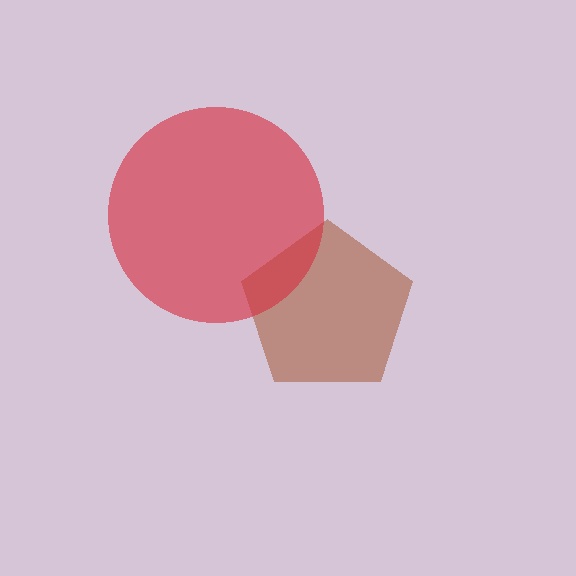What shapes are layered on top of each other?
The layered shapes are: a brown pentagon, a red circle.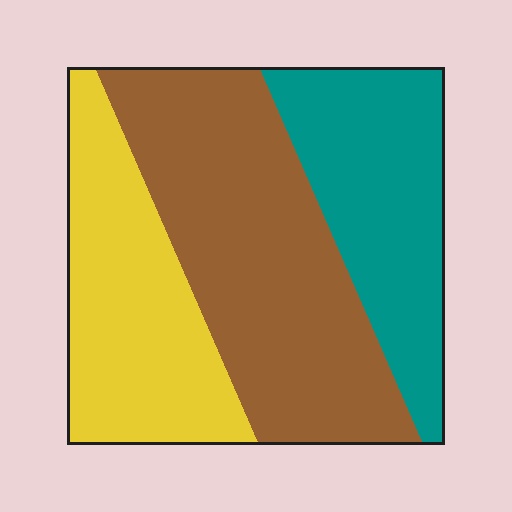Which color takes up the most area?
Brown, at roughly 45%.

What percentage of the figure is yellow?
Yellow covers 29% of the figure.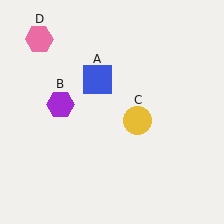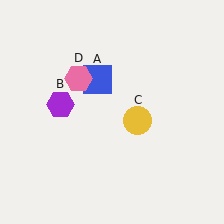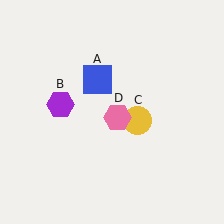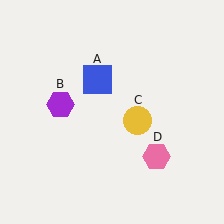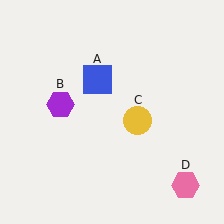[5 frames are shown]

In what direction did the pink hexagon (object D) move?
The pink hexagon (object D) moved down and to the right.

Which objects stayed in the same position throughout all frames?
Blue square (object A) and purple hexagon (object B) and yellow circle (object C) remained stationary.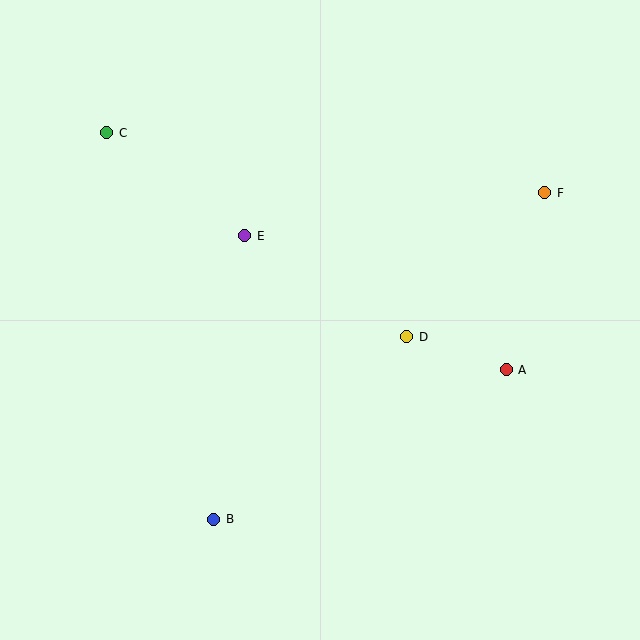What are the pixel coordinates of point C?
Point C is at (107, 133).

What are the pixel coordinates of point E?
Point E is at (244, 236).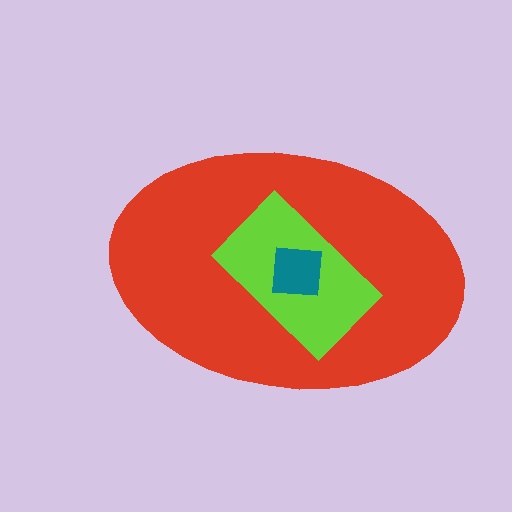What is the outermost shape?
The red ellipse.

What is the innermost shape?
The teal square.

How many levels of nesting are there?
3.